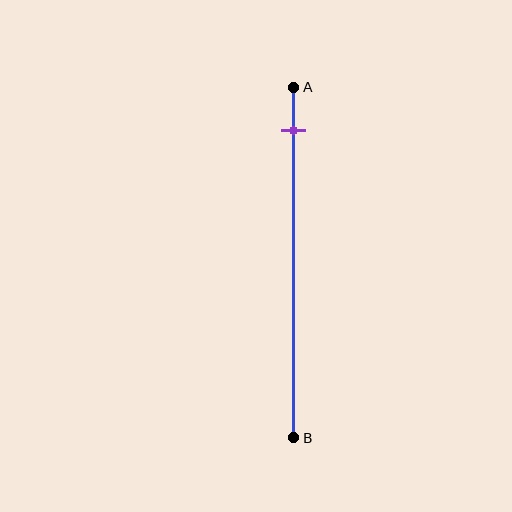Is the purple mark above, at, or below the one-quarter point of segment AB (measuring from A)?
The purple mark is above the one-quarter point of segment AB.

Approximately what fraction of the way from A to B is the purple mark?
The purple mark is approximately 10% of the way from A to B.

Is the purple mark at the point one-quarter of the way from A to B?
No, the mark is at about 10% from A, not at the 25% one-quarter point.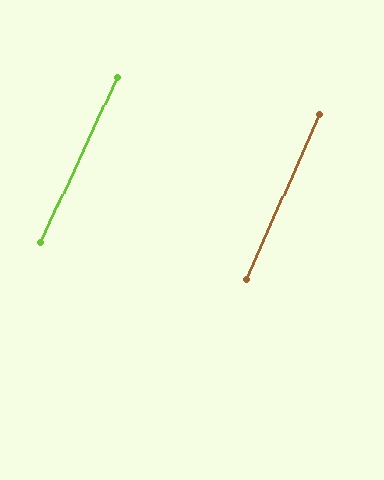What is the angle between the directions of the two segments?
Approximately 1 degree.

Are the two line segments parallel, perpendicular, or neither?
Parallel — their directions differ by only 0.9°.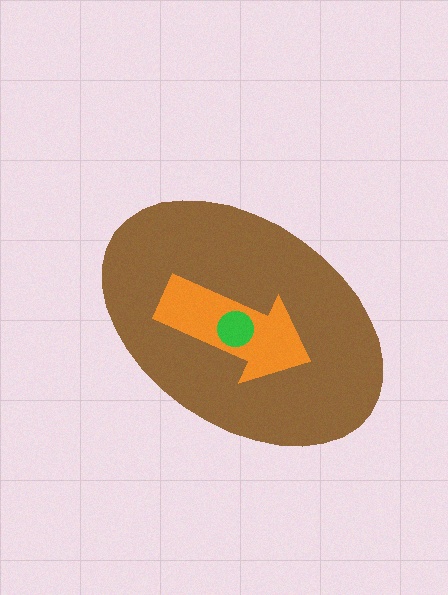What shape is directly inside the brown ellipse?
The orange arrow.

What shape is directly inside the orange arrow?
The green circle.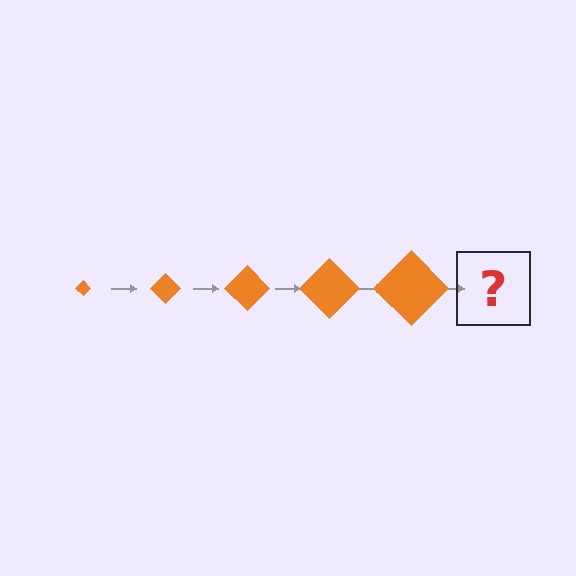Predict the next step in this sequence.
The next step is an orange diamond, larger than the previous one.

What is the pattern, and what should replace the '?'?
The pattern is that the diamond gets progressively larger each step. The '?' should be an orange diamond, larger than the previous one.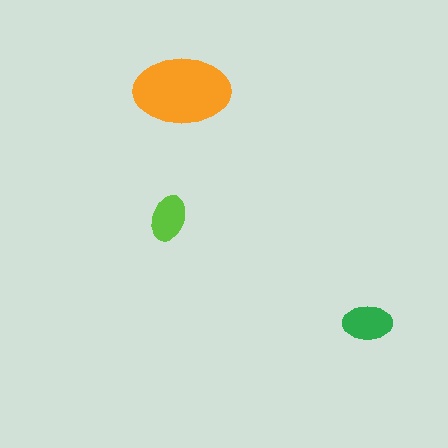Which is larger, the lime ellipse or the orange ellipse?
The orange one.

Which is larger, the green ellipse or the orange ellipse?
The orange one.